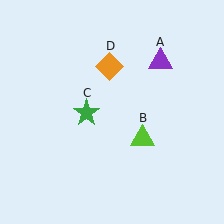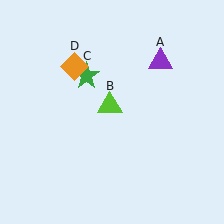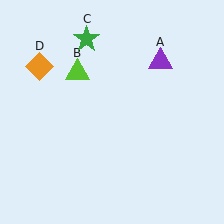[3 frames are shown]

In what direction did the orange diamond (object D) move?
The orange diamond (object D) moved left.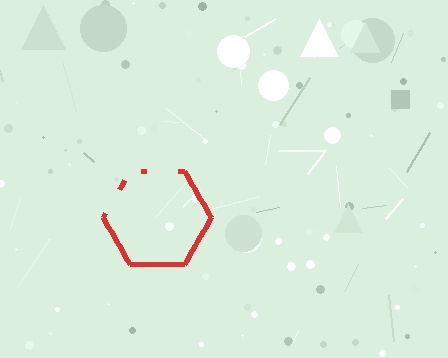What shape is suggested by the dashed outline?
The dashed outline suggests a hexagon.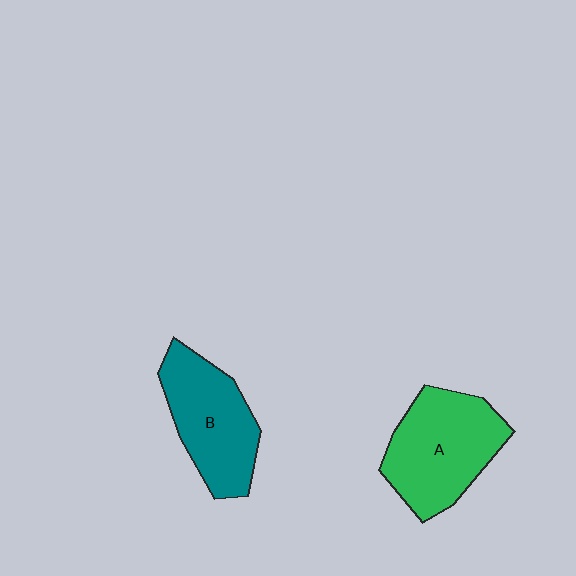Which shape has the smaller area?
Shape B (teal).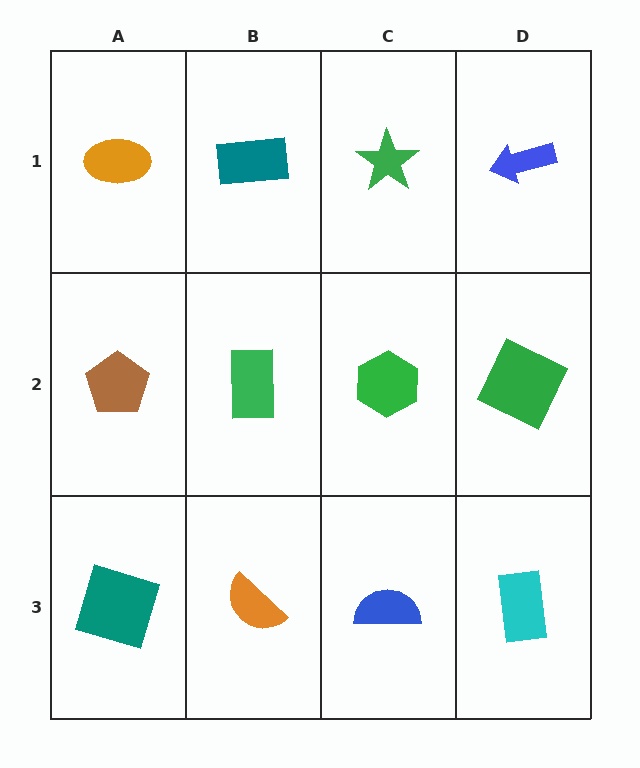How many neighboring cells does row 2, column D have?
3.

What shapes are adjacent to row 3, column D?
A green square (row 2, column D), a blue semicircle (row 3, column C).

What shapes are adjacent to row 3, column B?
A green rectangle (row 2, column B), a teal square (row 3, column A), a blue semicircle (row 3, column C).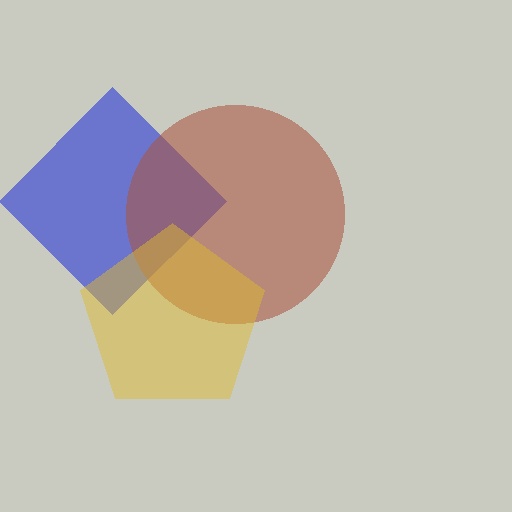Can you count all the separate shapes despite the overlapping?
Yes, there are 3 separate shapes.